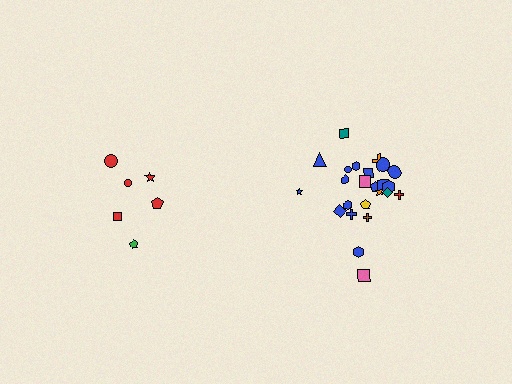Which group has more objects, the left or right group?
The right group.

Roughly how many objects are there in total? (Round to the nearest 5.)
Roughly 30 objects in total.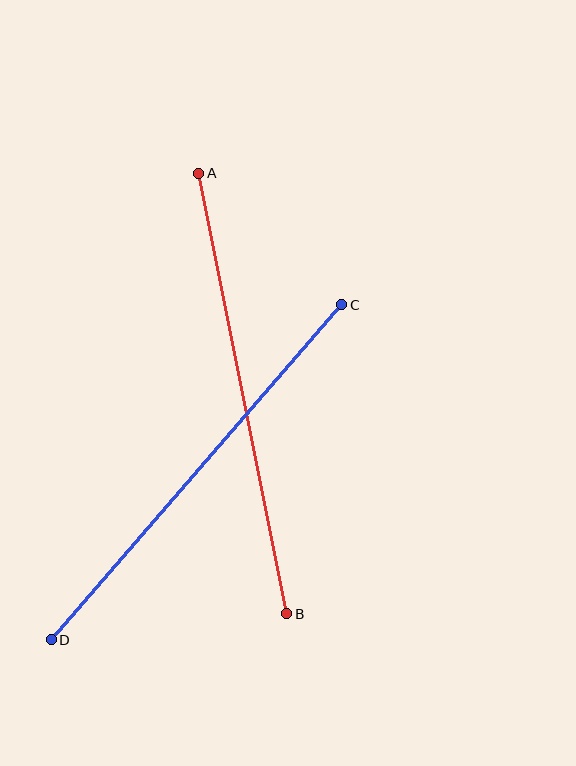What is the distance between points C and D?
The distance is approximately 443 pixels.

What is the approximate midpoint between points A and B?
The midpoint is at approximately (243, 394) pixels.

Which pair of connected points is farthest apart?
Points A and B are farthest apart.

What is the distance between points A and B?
The distance is approximately 449 pixels.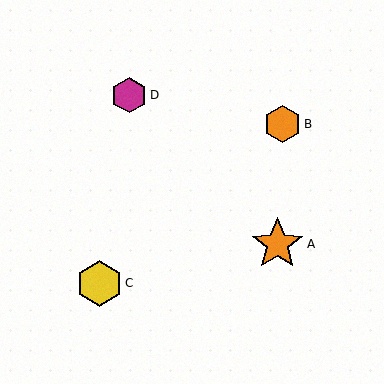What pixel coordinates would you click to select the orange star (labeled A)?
Click at (277, 244) to select the orange star A.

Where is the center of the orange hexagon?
The center of the orange hexagon is at (282, 124).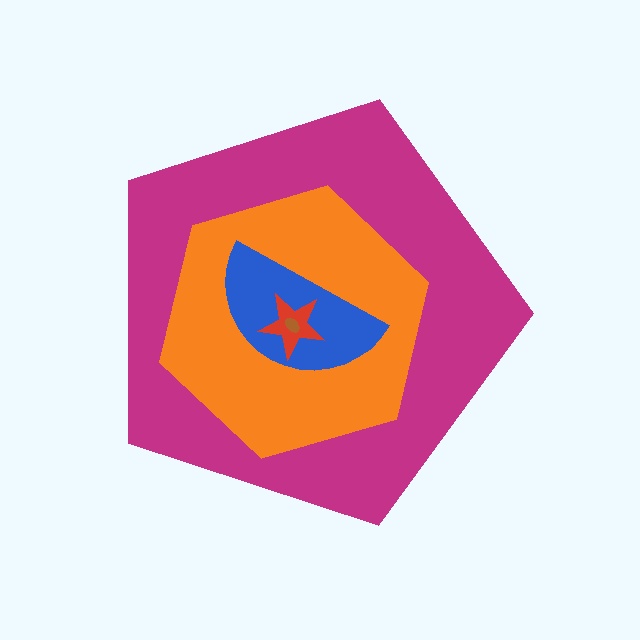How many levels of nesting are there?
5.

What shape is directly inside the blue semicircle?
The red star.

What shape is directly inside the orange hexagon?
The blue semicircle.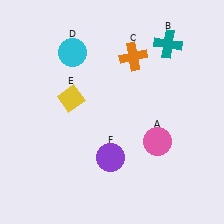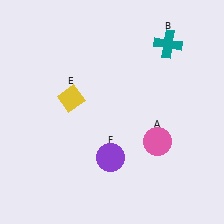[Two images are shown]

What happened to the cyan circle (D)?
The cyan circle (D) was removed in Image 2. It was in the top-left area of Image 1.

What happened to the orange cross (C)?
The orange cross (C) was removed in Image 2. It was in the top-right area of Image 1.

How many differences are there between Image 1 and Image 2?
There are 2 differences between the two images.